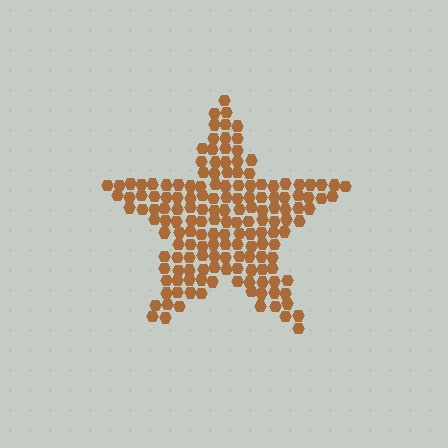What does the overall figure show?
The overall figure shows a star.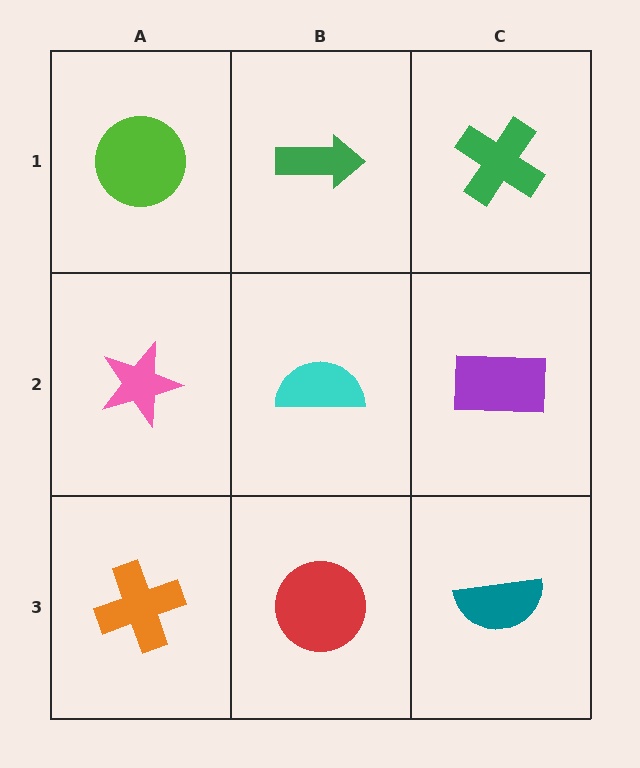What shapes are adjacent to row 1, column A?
A pink star (row 2, column A), a green arrow (row 1, column B).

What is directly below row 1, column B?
A cyan semicircle.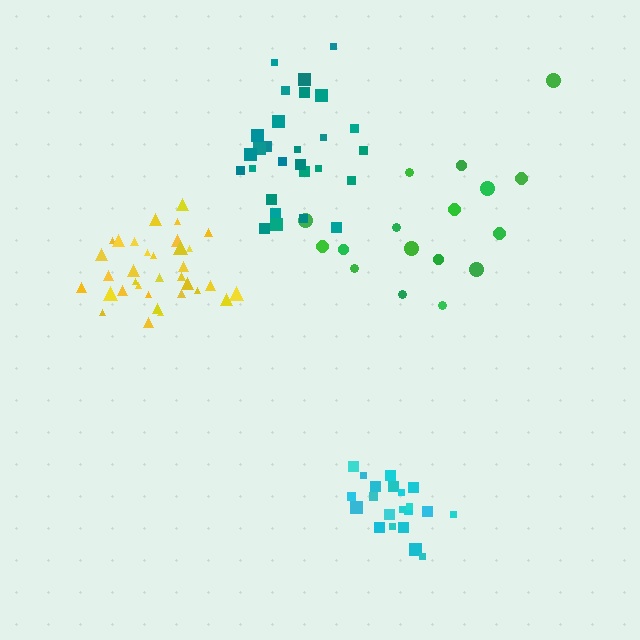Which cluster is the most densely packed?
Yellow.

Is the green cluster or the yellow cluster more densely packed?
Yellow.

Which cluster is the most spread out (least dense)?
Green.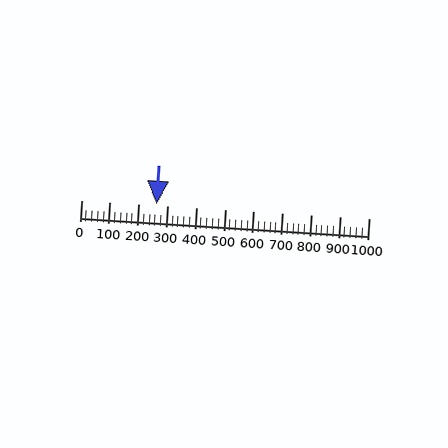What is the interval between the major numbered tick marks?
The major tick marks are spaced 100 units apart.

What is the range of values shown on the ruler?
The ruler shows values from 0 to 1000.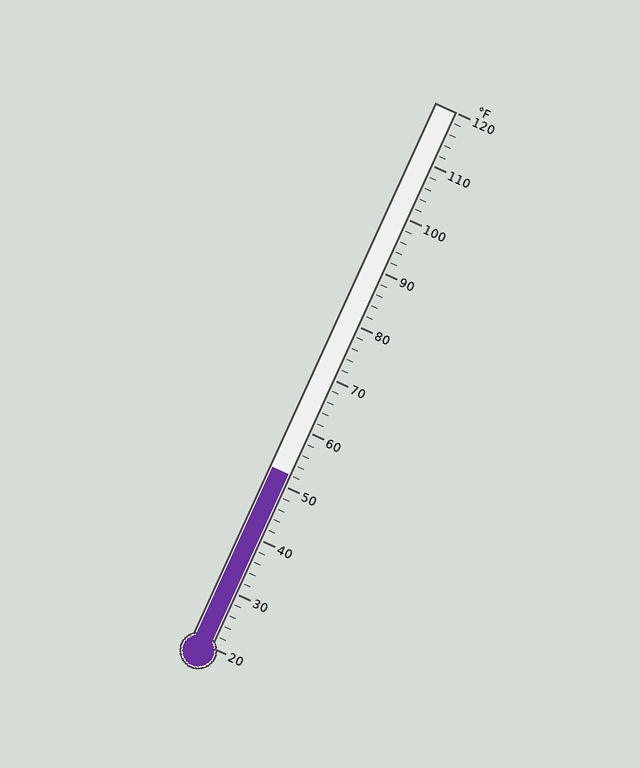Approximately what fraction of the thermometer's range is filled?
The thermometer is filled to approximately 30% of its range.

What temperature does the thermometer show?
The thermometer shows approximately 52°F.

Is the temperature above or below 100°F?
The temperature is below 100°F.